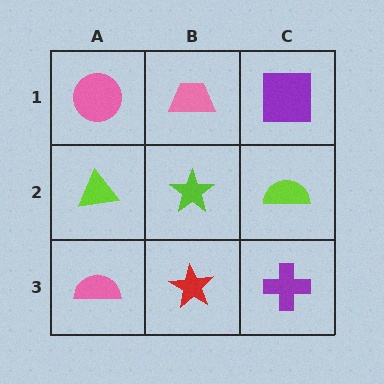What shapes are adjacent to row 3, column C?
A lime semicircle (row 2, column C), a red star (row 3, column B).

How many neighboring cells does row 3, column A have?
2.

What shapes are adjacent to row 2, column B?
A pink trapezoid (row 1, column B), a red star (row 3, column B), a lime triangle (row 2, column A), a lime semicircle (row 2, column C).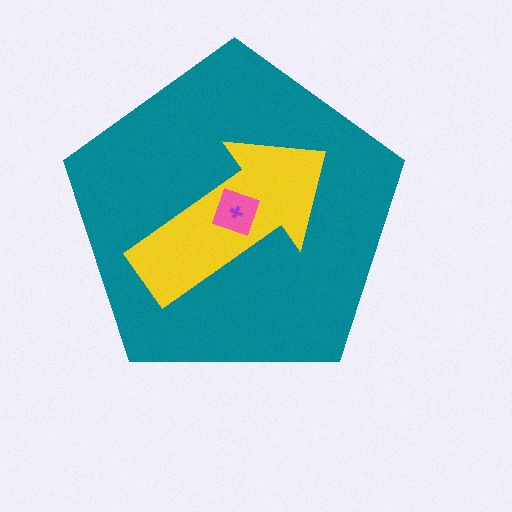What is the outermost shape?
The teal pentagon.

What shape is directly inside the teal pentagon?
The yellow arrow.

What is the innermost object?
The purple cross.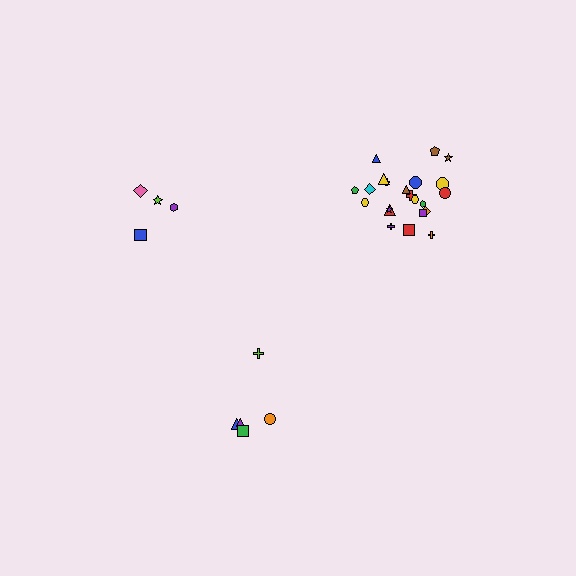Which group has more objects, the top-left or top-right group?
The top-right group.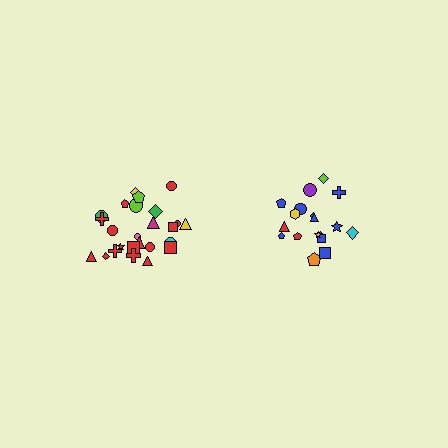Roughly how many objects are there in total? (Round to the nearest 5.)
Roughly 45 objects in total.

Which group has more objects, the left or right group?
The left group.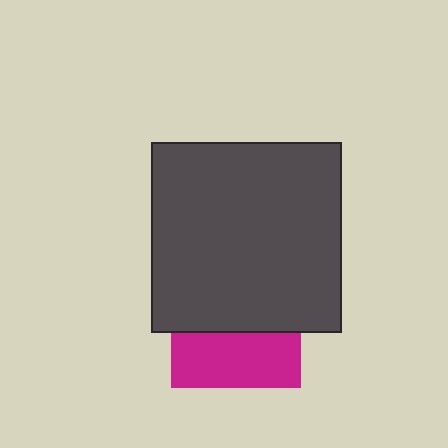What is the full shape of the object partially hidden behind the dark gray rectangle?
The partially hidden object is a magenta square.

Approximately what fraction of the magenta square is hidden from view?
Roughly 58% of the magenta square is hidden behind the dark gray rectangle.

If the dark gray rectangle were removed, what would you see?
You would see the complete magenta square.